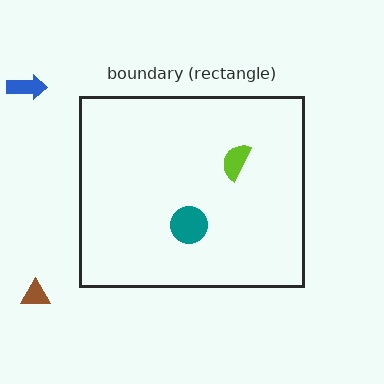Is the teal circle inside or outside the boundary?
Inside.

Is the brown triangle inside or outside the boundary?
Outside.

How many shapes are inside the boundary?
2 inside, 2 outside.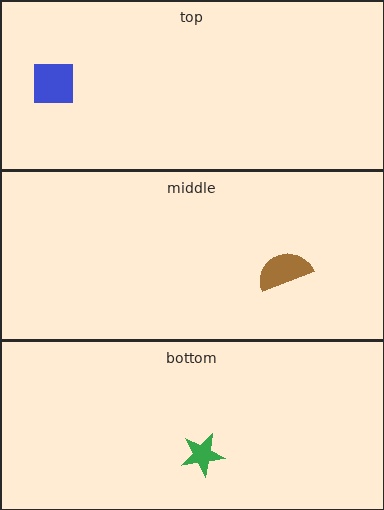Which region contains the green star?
The bottom region.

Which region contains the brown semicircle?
The middle region.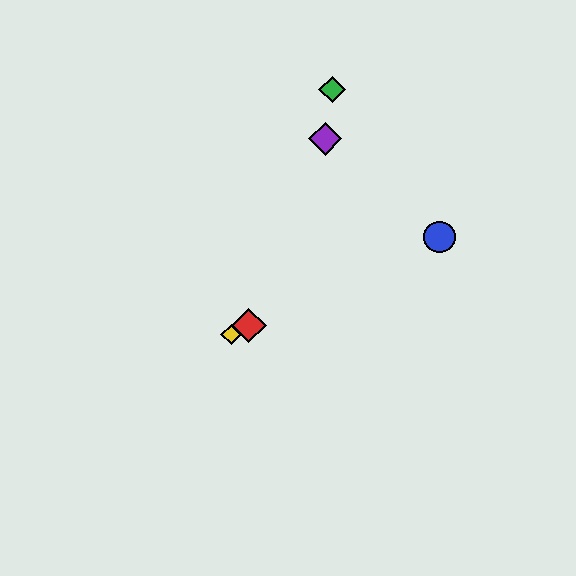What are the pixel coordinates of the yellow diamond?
The yellow diamond is at (231, 334).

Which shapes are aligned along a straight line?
The red diamond, the blue circle, the yellow diamond are aligned along a straight line.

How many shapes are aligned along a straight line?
3 shapes (the red diamond, the blue circle, the yellow diamond) are aligned along a straight line.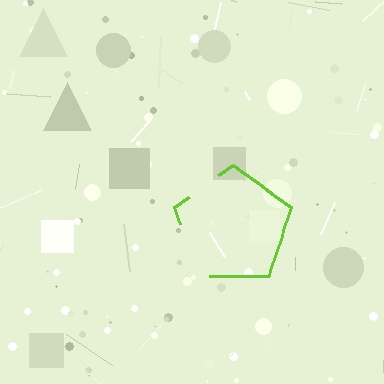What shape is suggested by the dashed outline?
The dashed outline suggests a pentagon.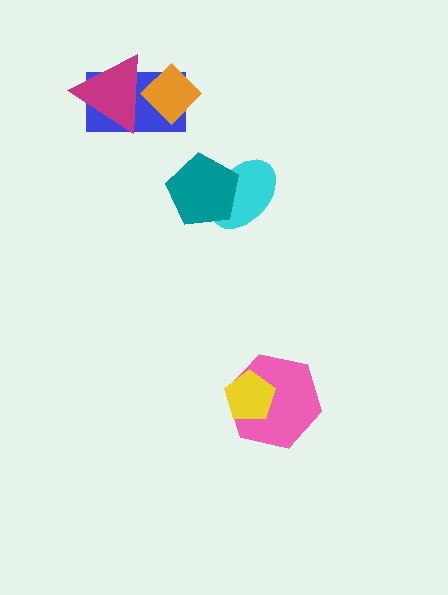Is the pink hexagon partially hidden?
Yes, it is partially covered by another shape.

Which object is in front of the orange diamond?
The magenta triangle is in front of the orange diamond.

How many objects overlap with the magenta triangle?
2 objects overlap with the magenta triangle.